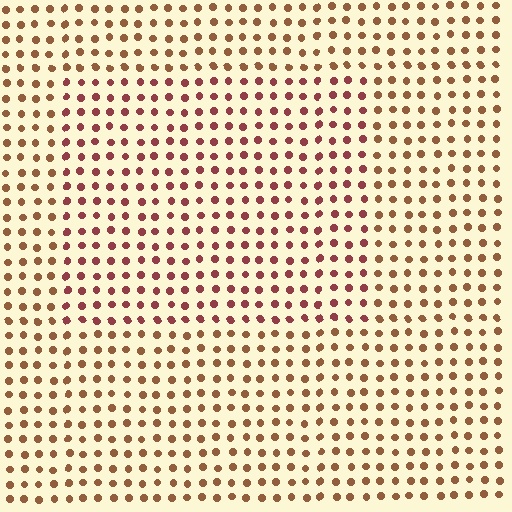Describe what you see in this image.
The image is filled with small brown elements in a uniform arrangement. A rectangle-shaped region is visible where the elements are tinted to a slightly different hue, forming a subtle color boundary.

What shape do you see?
I see a rectangle.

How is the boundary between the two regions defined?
The boundary is defined purely by a slight shift in hue (about 31 degrees). Spacing, size, and orientation are identical on both sides.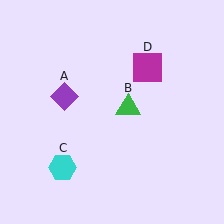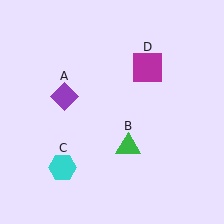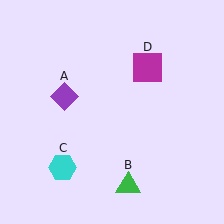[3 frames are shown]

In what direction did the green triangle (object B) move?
The green triangle (object B) moved down.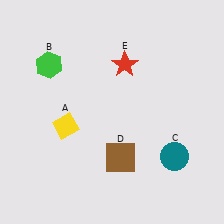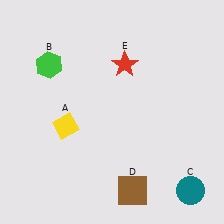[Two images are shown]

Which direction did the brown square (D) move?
The brown square (D) moved down.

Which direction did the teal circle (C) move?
The teal circle (C) moved down.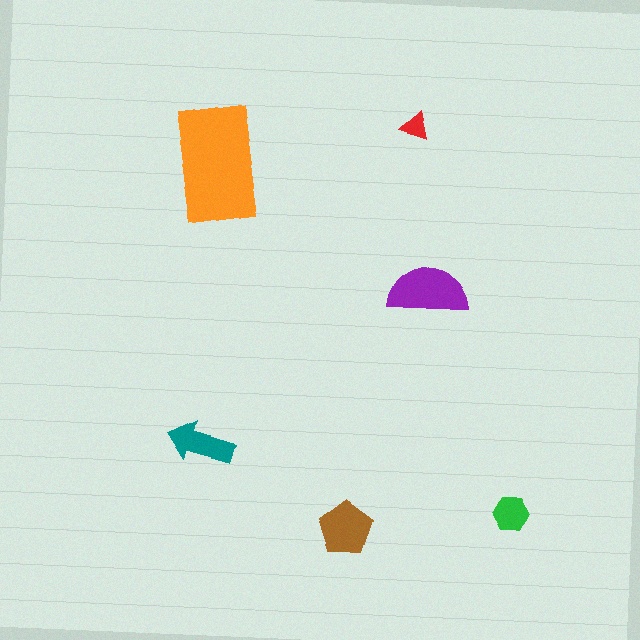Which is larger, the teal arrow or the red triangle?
The teal arrow.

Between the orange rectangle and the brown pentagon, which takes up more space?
The orange rectangle.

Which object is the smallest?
The red triangle.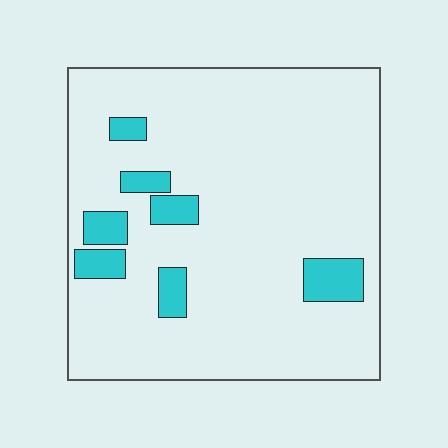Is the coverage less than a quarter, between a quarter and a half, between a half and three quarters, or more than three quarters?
Less than a quarter.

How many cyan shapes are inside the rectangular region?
7.